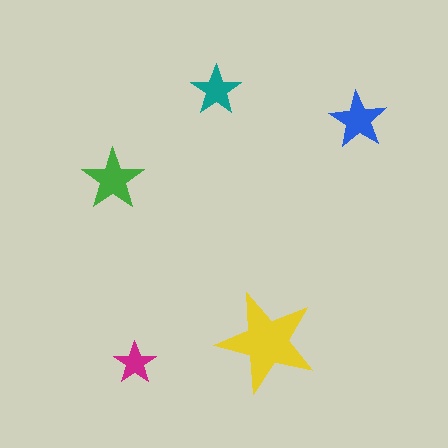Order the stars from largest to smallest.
the yellow one, the green one, the blue one, the teal one, the magenta one.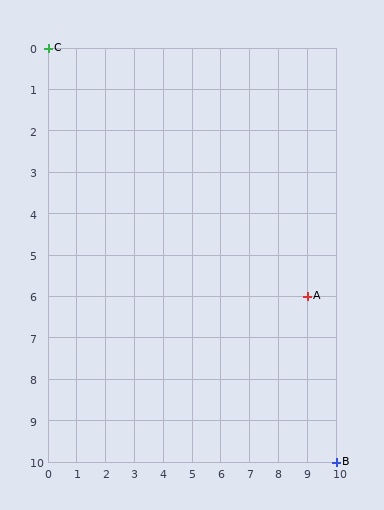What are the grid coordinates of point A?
Point A is at grid coordinates (9, 6).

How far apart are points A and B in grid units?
Points A and B are 1 column and 4 rows apart (about 4.1 grid units diagonally).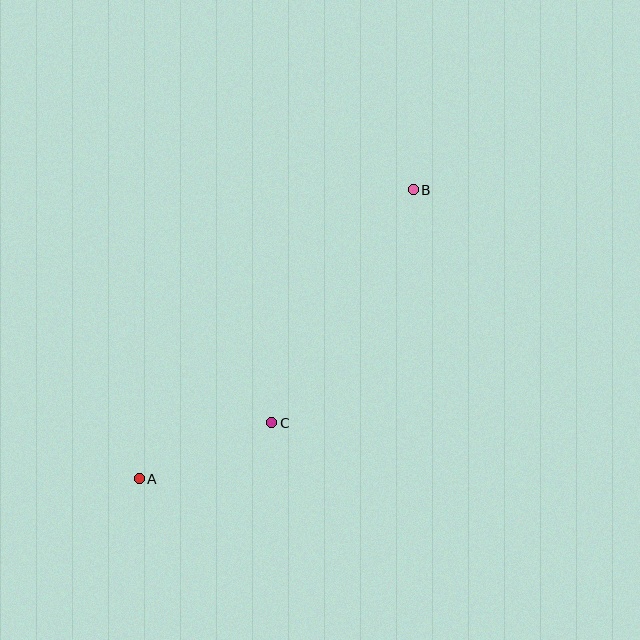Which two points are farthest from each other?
Points A and B are farthest from each other.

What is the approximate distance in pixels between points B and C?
The distance between B and C is approximately 273 pixels.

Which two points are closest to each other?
Points A and C are closest to each other.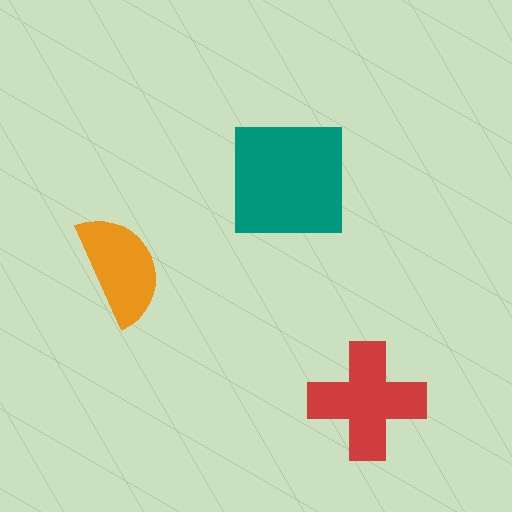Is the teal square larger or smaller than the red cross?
Larger.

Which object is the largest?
The teal square.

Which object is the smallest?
The orange semicircle.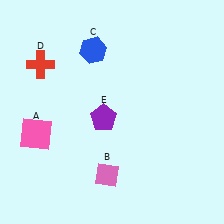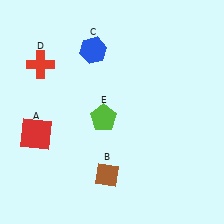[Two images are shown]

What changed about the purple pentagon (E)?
In Image 1, E is purple. In Image 2, it changed to lime.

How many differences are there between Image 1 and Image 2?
There are 3 differences between the two images.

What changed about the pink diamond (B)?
In Image 1, B is pink. In Image 2, it changed to brown.